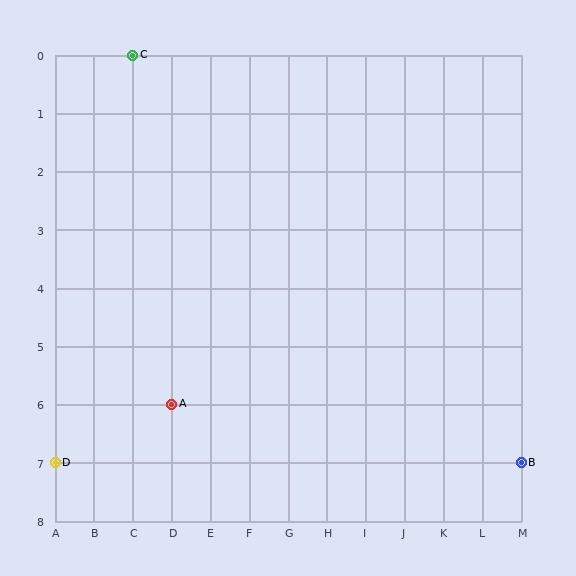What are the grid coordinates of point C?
Point C is at grid coordinates (C, 0).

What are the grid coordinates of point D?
Point D is at grid coordinates (A, 7).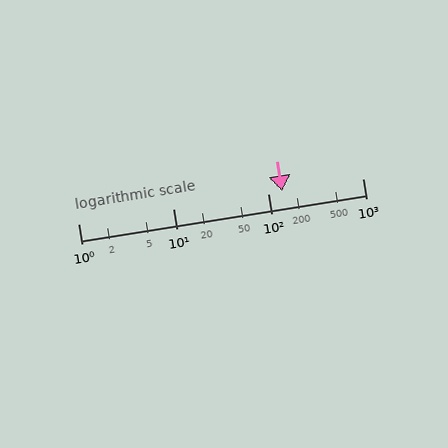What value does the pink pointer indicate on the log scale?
The pointer indicates approximately 140.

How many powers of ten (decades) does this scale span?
The scale spans 3 decades, from 1 to 1000.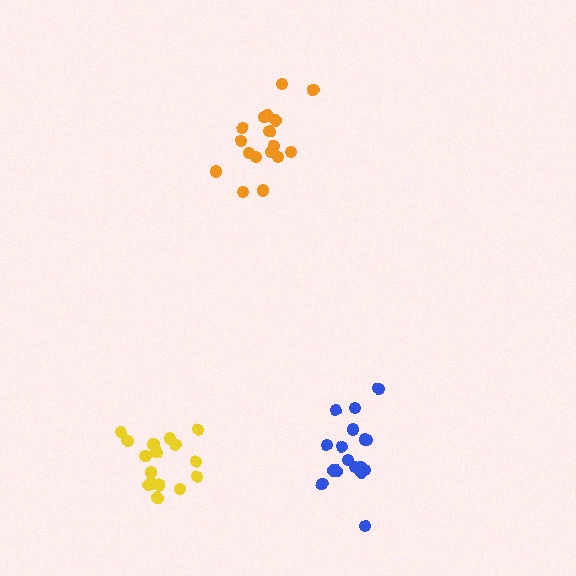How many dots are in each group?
Group 1: 17 dots, Group 2: 16 dots, Group 3: 17 dots (50 total).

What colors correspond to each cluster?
The clusters are colored: orange, yellow, blue.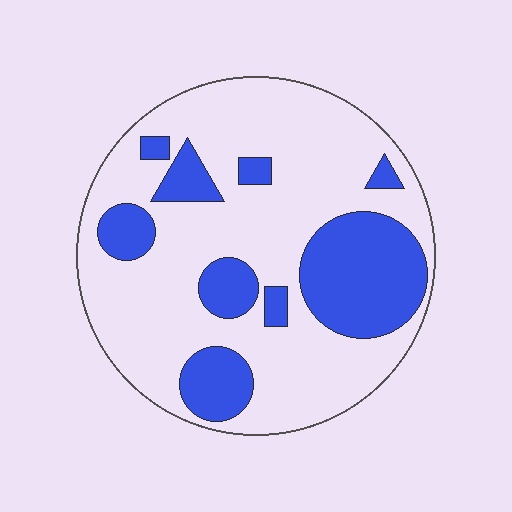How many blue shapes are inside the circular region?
9.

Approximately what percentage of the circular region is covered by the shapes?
Approximately 30%.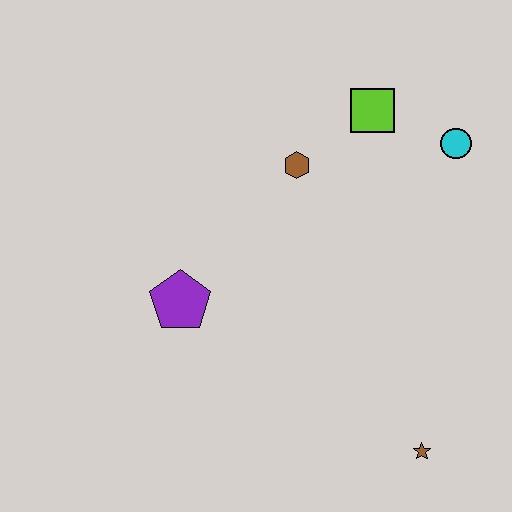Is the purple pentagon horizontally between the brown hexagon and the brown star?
No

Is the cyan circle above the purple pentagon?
Yes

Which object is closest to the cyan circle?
The lime square is closest to the cyan circle.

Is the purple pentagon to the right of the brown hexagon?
No